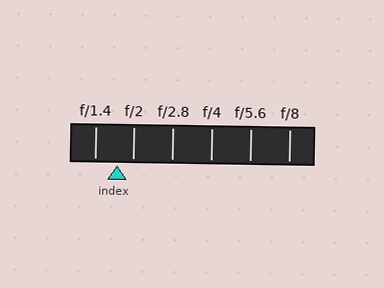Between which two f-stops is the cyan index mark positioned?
The index mark is between f/1.4 and f/2.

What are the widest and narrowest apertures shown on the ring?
The widest aperture shown is f/1.4 and the narrowest is f/8.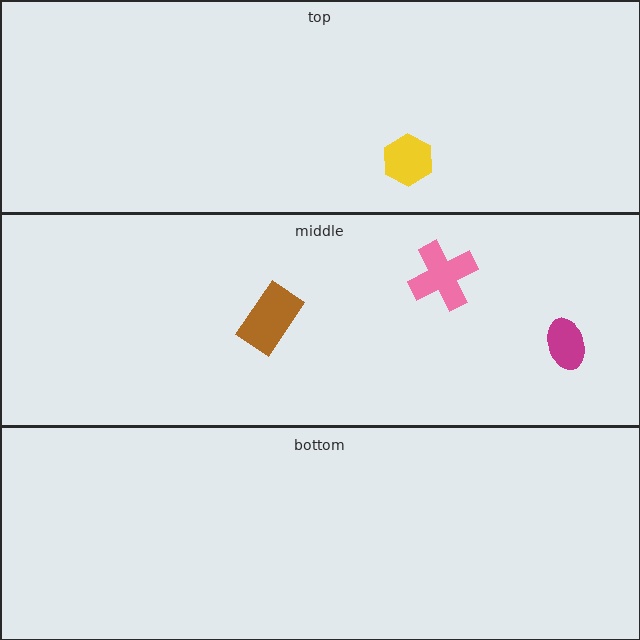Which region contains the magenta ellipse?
The middle region.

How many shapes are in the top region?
1.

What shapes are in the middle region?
The pink cross, the magenta ellipse, the brown rectangle.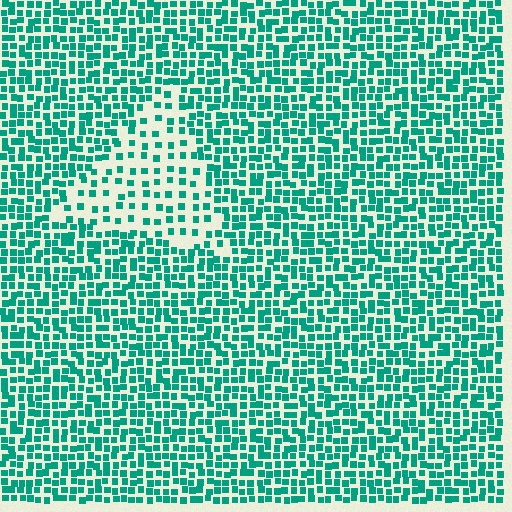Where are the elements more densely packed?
The elements are more densely packed outside the triangle boundary.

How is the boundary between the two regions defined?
The boundary is defined by a change in element density (approximately 2.2x ratio). All elements are the same color, size, and shape.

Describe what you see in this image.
The image contains small teal elements arranged at two different densities. A triangle-shaped region is visible where the elements are less densely packed than the surrounding area.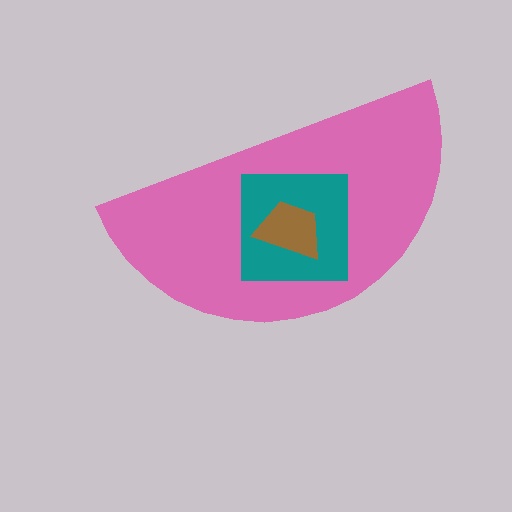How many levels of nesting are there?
3.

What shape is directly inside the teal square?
The brown trapezoid.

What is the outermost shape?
The pink semicircle.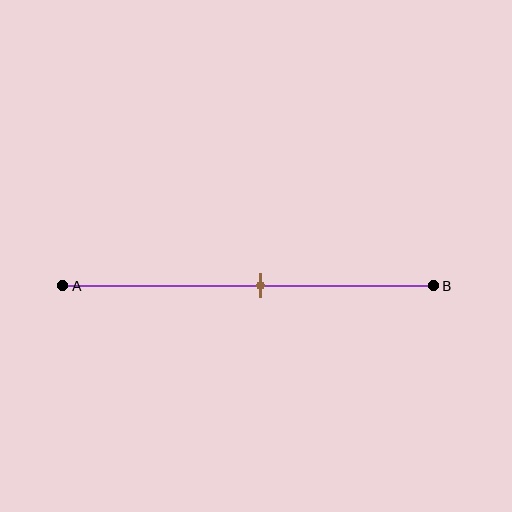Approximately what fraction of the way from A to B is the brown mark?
The brown mark is approximately 55% of the way from A to B.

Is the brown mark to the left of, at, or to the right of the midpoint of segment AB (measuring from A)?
The brown mark is to the right of the midpoint of segment AB.